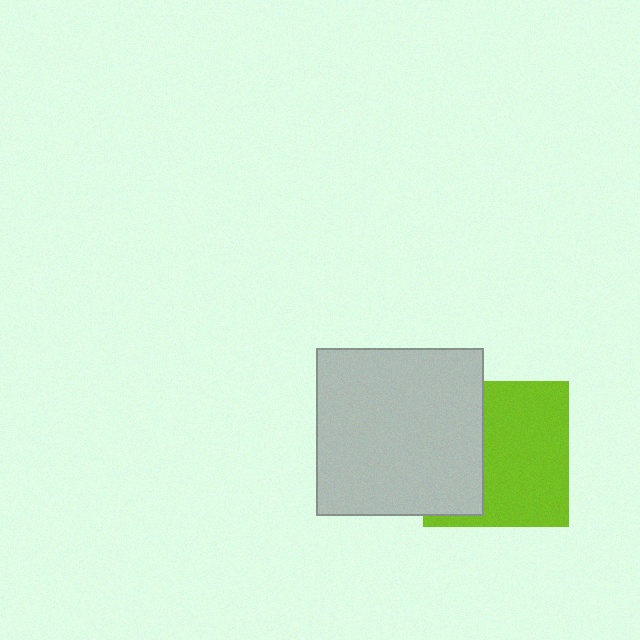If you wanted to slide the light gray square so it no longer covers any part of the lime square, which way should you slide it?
Slide it left — that is the most direct way to separate the two shapes.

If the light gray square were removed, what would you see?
You would see the complete lime square.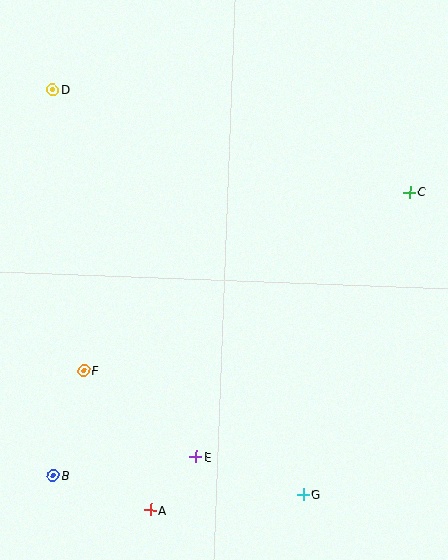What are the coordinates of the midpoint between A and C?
The midpoint between A and C is at (280, 351).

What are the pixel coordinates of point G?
Point G is at (303, 494).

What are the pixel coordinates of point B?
Point B is at (53, 475).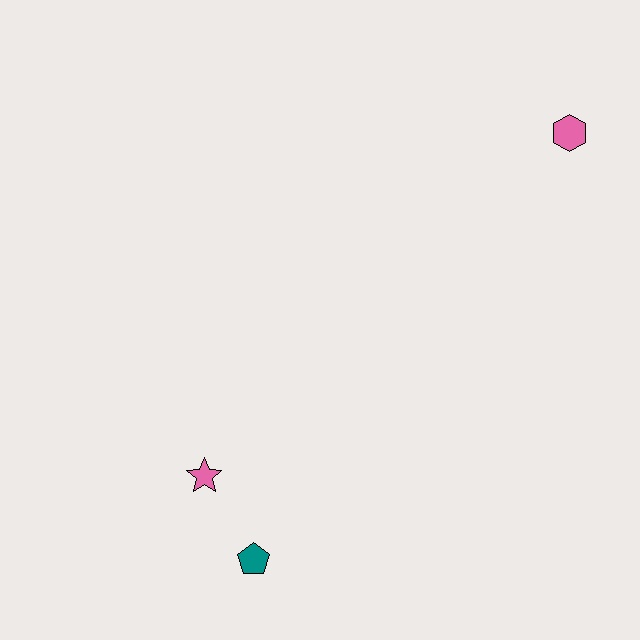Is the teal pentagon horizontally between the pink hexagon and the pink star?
Yes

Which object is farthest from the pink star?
The pink hexagon is farthest from the pink star.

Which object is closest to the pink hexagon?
The pink star is closest to the pink hexagon.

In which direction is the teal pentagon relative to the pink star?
The teal pentagon is below the pink star.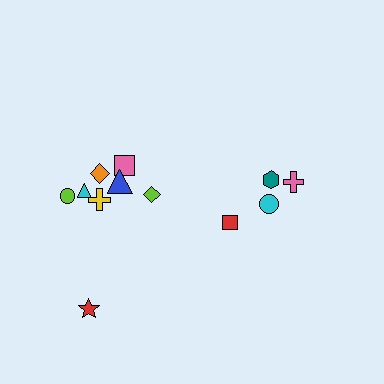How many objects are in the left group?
There are 8 objects.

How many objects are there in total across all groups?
There are 12 objects.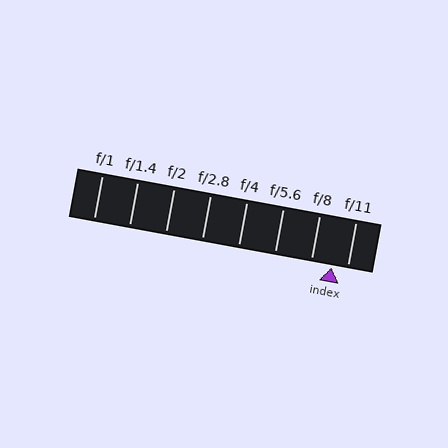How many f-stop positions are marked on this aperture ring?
There are 8 f-stop positions marked.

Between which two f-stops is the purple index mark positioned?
The index mark is between f/8 and f/11.